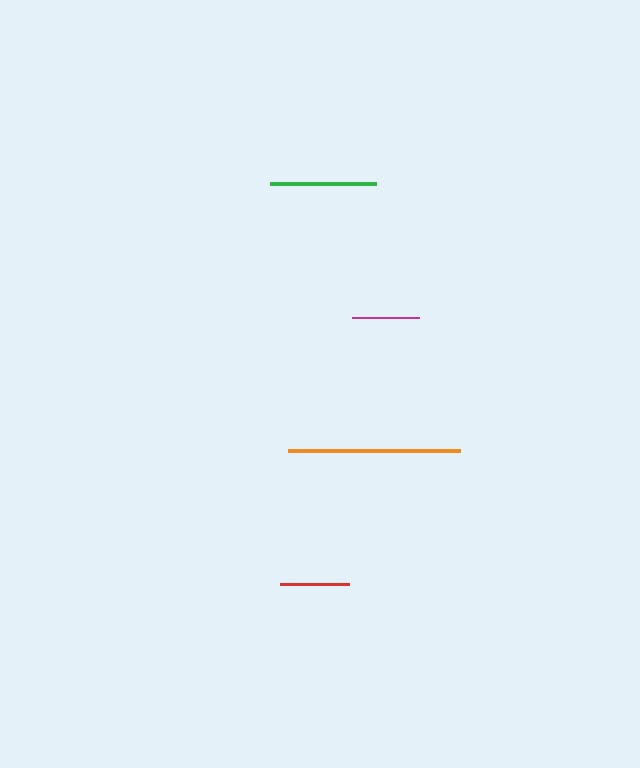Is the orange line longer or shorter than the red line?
The orange line is longer than the red line.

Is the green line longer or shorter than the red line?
The green line is longer than the red line.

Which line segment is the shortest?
The magenta line is the shortest at approximately 68 pixels.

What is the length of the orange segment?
The orange segment is approximately 172 pixels long.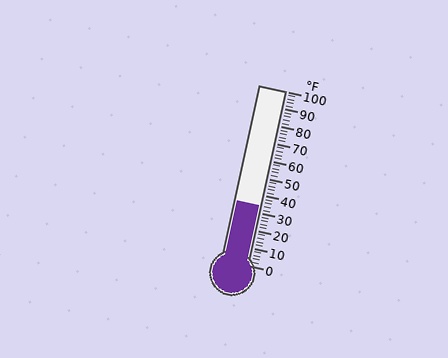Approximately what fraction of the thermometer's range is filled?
The thermometer is filled to approximately 35% of its range.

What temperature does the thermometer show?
The thermometer shows approximately 34°F.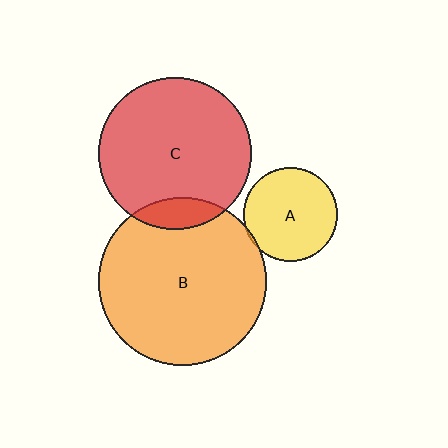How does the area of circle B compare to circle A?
Approximately 3.2 times.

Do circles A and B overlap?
Yes.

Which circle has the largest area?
Circle B (orange).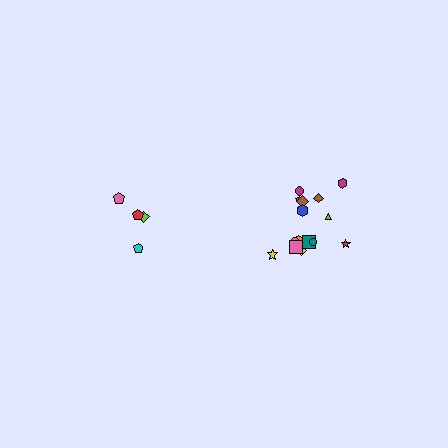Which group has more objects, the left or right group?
The right group.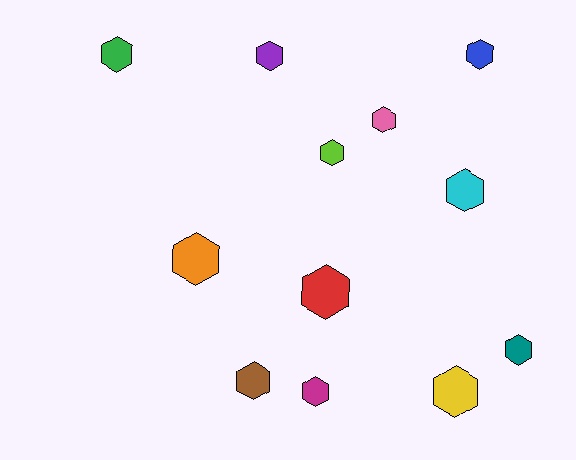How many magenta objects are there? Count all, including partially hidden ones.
There is 1 magenta object.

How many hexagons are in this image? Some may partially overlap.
There are 12 hexagons.